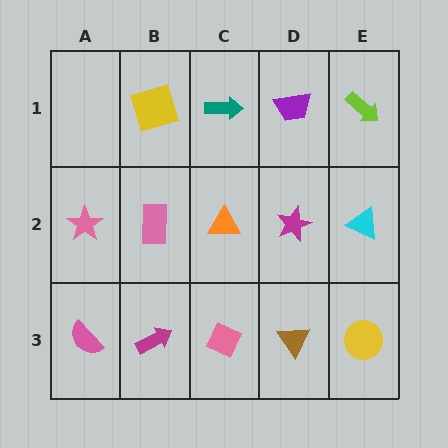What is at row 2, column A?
A pink star.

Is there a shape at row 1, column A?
No, that cell is empty.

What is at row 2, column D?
A magenta star.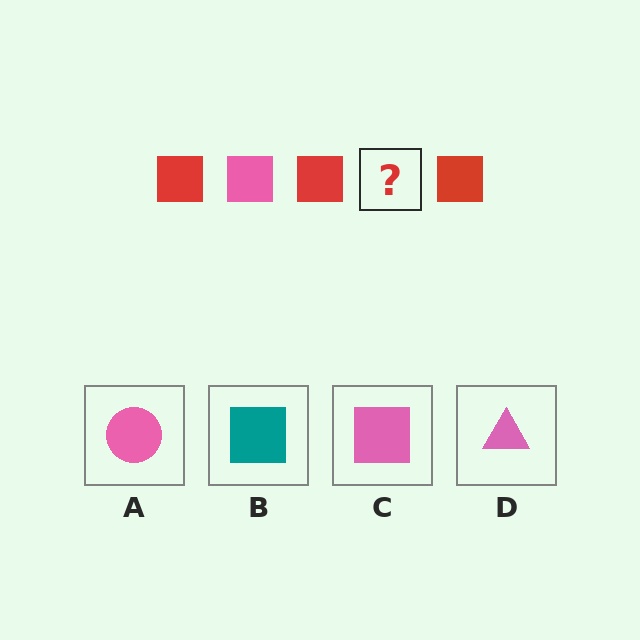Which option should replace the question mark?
Option C.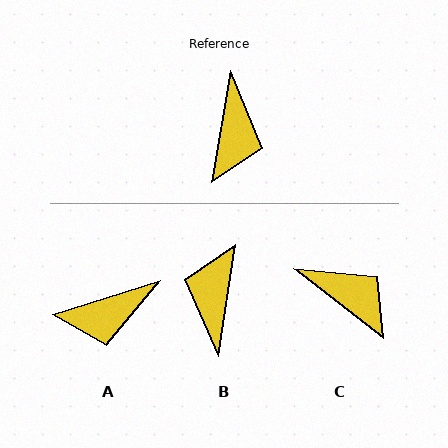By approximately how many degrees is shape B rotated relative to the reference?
Approximately 179 degrees clockwise.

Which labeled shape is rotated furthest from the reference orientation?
B, about 179 degrees away.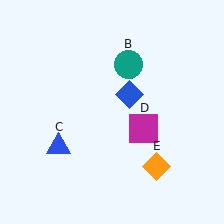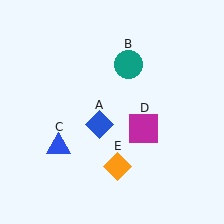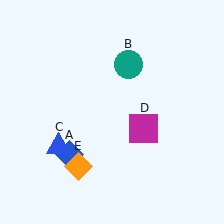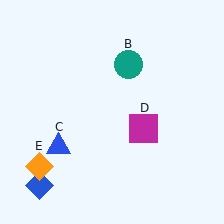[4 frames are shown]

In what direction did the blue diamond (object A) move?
The blue diamond (object A) moved down and to the left.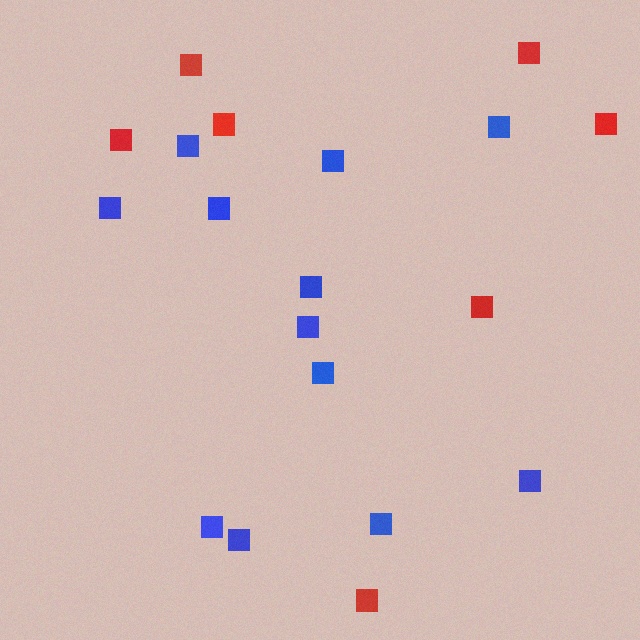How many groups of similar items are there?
There are 2 groups: one group of blue squares (12) and one group of red squares (7).